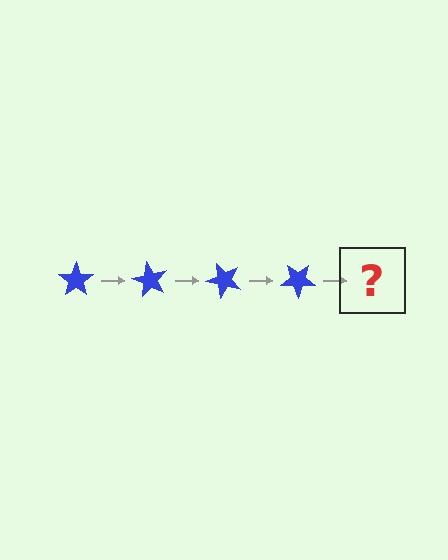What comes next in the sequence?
The next element should be a blue star rotated 240 degrees.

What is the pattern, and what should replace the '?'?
The pattern is that the star rotates 60 degrees each step. The '?' should be a blue star rotated 240 degrees.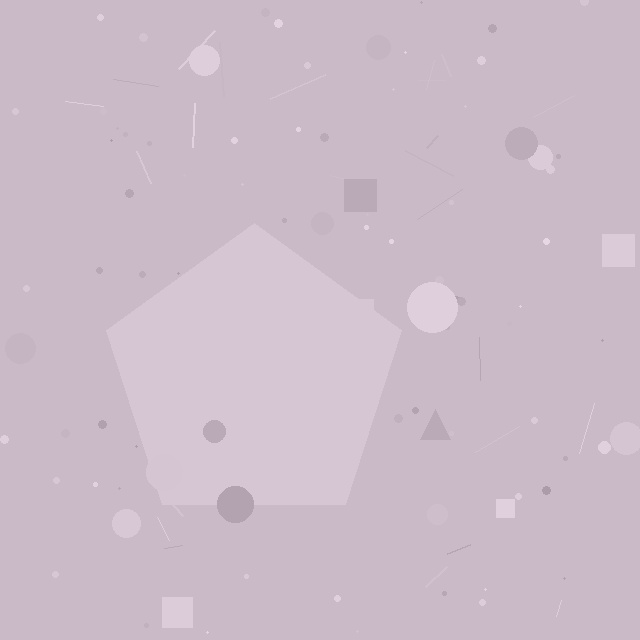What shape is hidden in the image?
A pentagon is hidden in the image.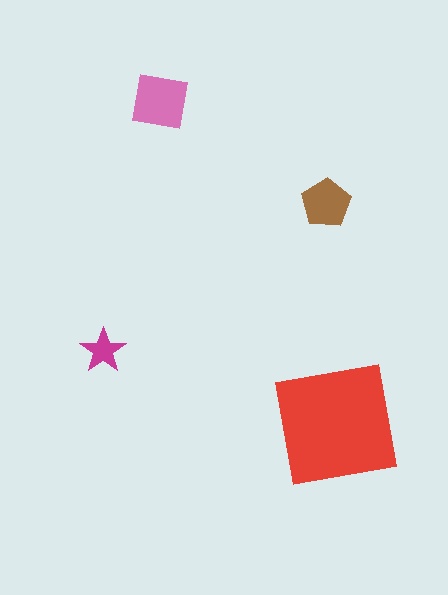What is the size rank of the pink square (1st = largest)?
2nd.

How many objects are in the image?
There are 4 objects in the image.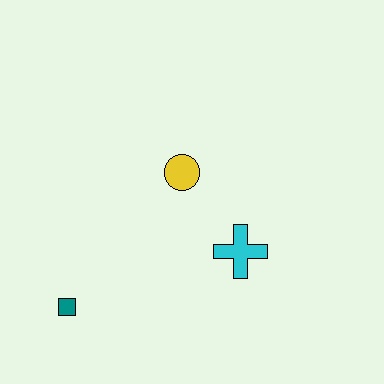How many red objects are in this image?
There are no red objects.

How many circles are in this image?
There is 1 circle.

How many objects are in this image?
There are 3 objects.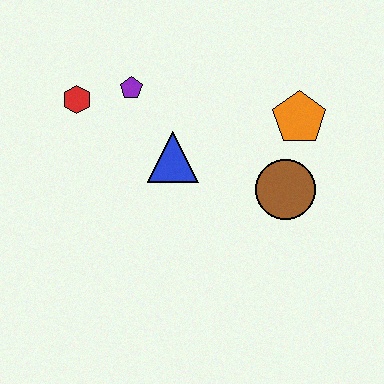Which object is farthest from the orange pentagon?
The red hexagon is farthest from the orange pentagon.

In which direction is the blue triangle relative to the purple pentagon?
The blue triangle is below the purple pentagon.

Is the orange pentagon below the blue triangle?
No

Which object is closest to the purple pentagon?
The red hexagon is closest to the purple pentagon.